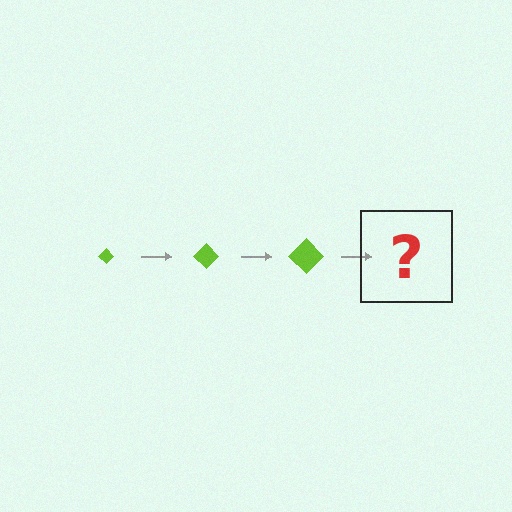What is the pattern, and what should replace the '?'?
The pattern is that the diamond gets progressively larger each step. The '?' should be a lime diamond, larger than the previous one.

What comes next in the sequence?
The next element should be a lime diamond, larger than the previous one.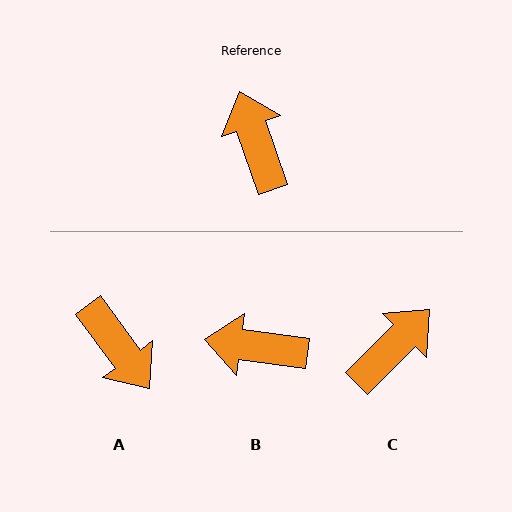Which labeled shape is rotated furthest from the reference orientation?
A, about 163 degrees away.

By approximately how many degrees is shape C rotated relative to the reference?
Approximately 64 degrees clockwise.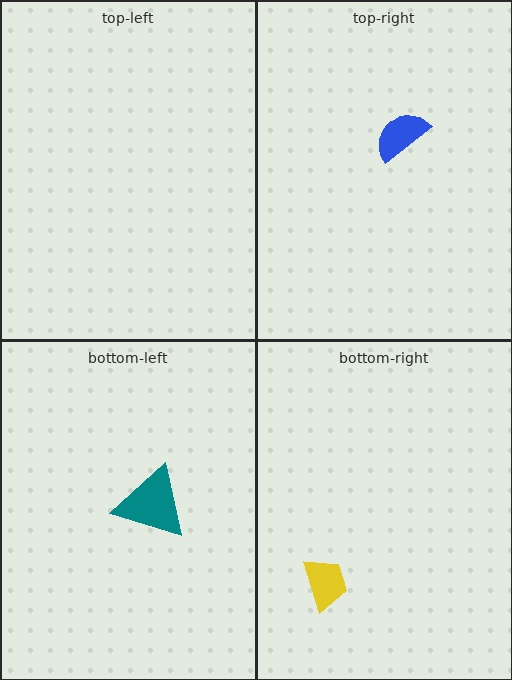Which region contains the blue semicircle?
The top-right region.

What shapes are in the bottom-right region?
The yellow trapezoid.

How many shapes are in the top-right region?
1.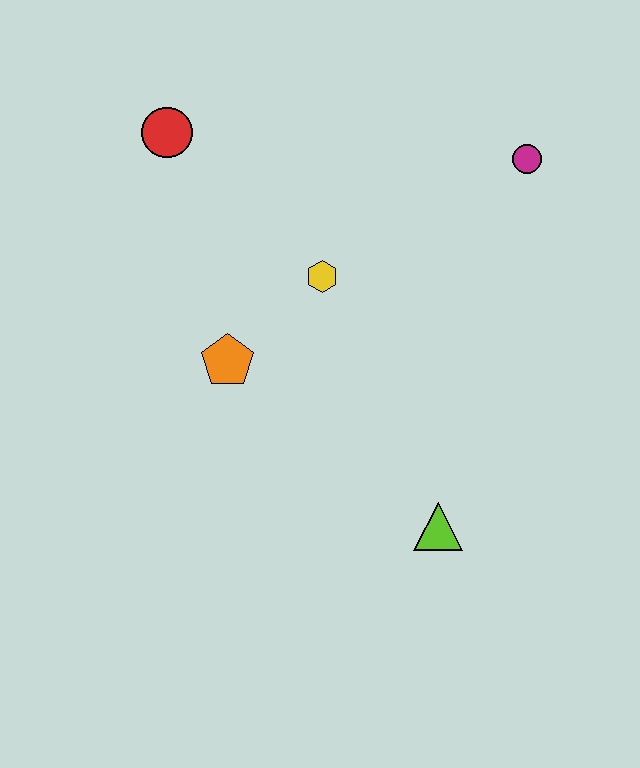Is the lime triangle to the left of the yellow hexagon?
No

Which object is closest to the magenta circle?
The yellow hexagon is closest to the magenta circle.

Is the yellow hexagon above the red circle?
No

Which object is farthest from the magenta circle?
The lime triangle is farthest from the magenta circle.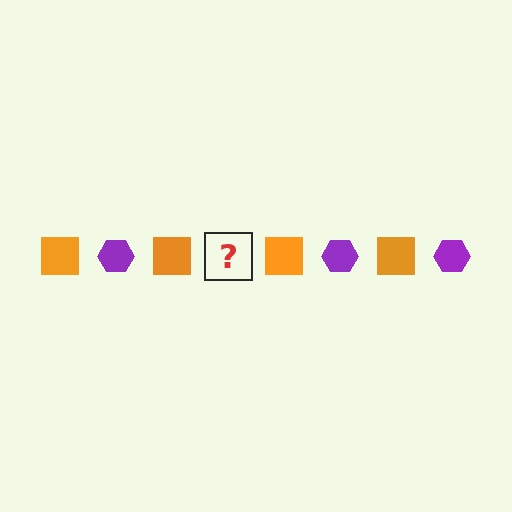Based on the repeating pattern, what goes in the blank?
The blank should be a purple hexagon.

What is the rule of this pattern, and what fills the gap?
The rule is that the pattern alternates between orange square and purple hexagon. The gap should be filled with a purple hexagon.